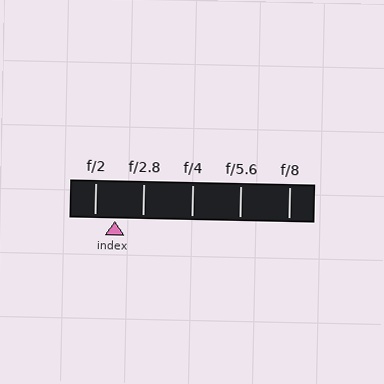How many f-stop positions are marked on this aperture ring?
There are 5 f-stop positions marked.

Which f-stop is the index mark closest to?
The index mark is closest to f/2.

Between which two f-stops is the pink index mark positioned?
The index mark is between f/2 and f/2.8.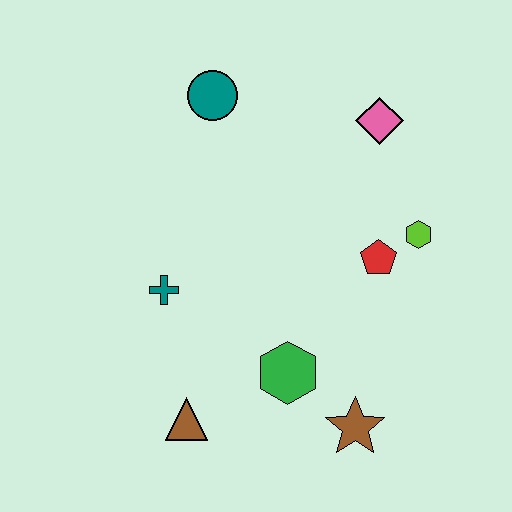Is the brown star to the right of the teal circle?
Yes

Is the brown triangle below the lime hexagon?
Yes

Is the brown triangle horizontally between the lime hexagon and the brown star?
No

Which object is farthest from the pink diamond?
The brown triangle is farthest from the pink diamond.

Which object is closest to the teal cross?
The brown triangle is closest to the teal cross.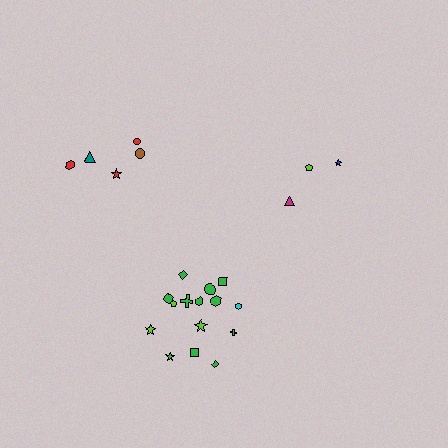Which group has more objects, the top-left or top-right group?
The top-left group.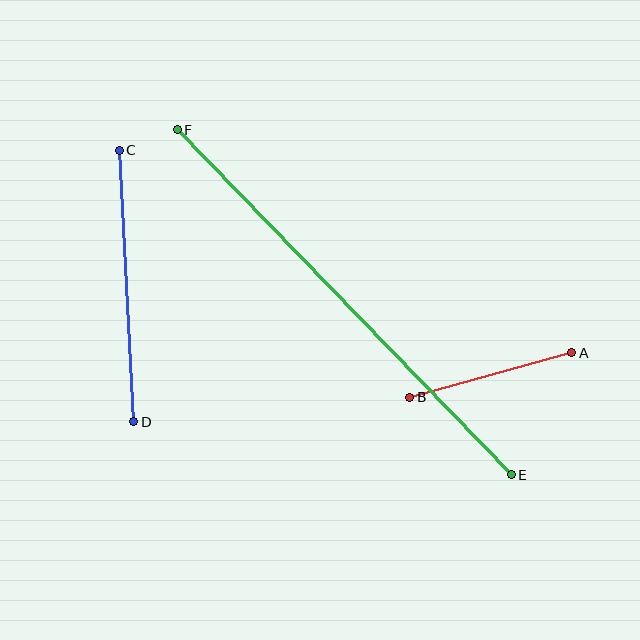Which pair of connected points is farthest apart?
Points E and F are farthest apart.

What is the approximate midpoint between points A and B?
The midpoint is at approximately (491, 375) pixels.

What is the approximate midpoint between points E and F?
The midpoint is at approximately (344, 302) pixels.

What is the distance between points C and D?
The distance is approximately 271 pixels.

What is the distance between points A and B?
The distance is approximately 168 pixels.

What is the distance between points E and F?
The distance is approximately 480 pixels.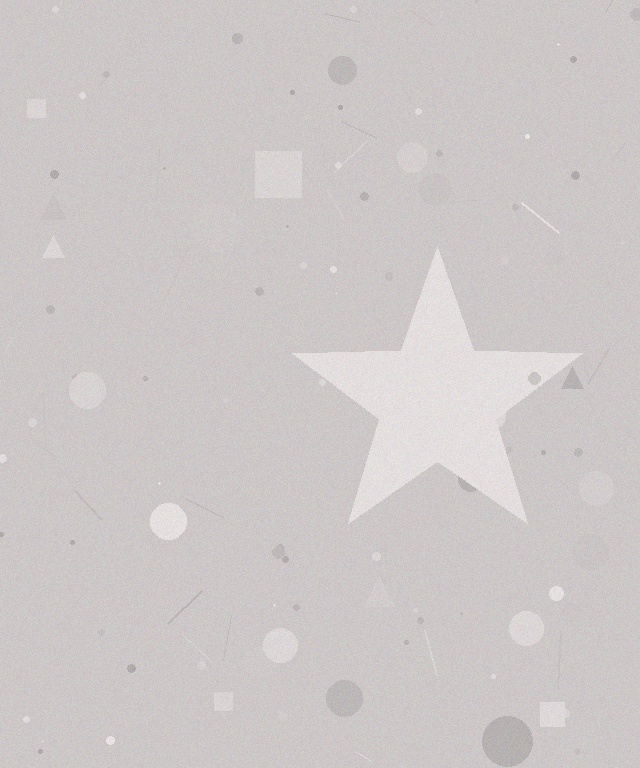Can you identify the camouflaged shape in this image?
The camouflaged shape is a star.